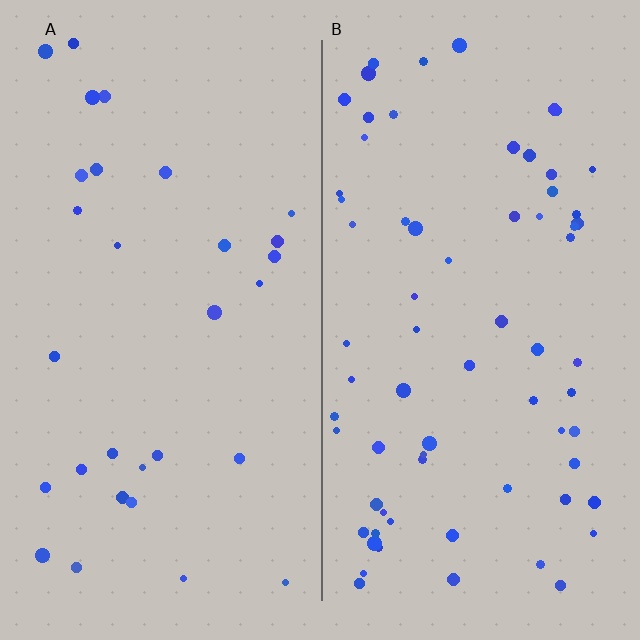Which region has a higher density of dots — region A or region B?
B (the right).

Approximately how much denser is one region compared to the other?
Approximately 2.3× — region B over region A.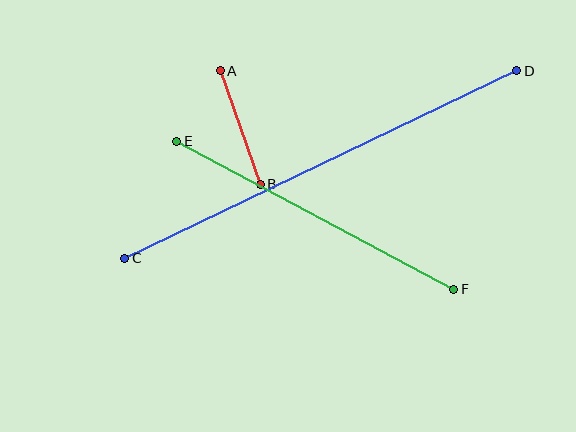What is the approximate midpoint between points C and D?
The midpoint is at approximately (321, 164) pixels.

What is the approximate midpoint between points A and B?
The midpoint is at approximately (240, 127) pixels.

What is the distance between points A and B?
The distance is approximately 120 pixels.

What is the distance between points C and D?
The distance is approximately 435 pixels.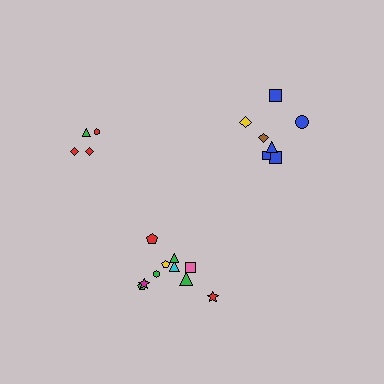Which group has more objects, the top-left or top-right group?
The top-right group.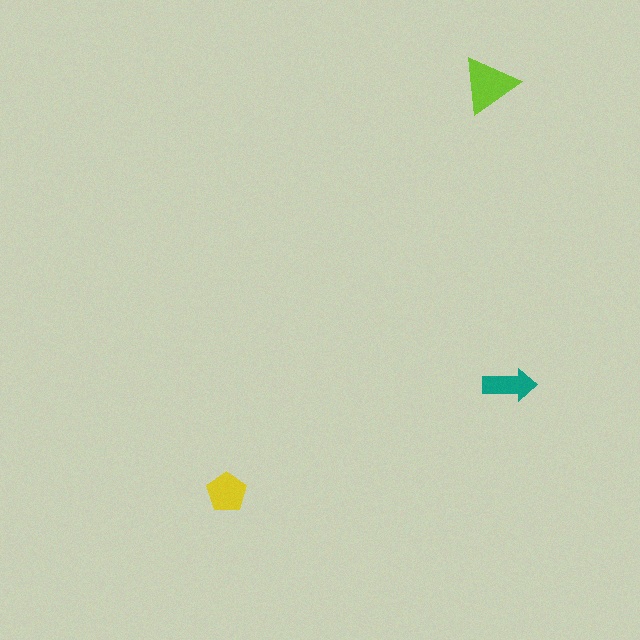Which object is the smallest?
The teal arrow.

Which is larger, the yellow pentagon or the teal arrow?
The yellow pentagon.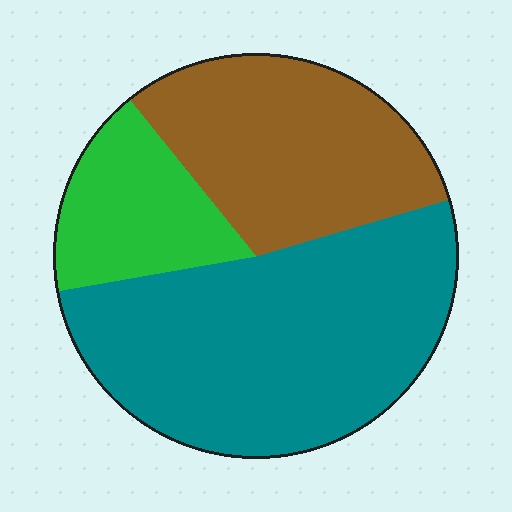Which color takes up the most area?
Teal, at roughly 50%.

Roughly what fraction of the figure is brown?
Brown covers 31% of the figure.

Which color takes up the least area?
Green, at roughly 15%.